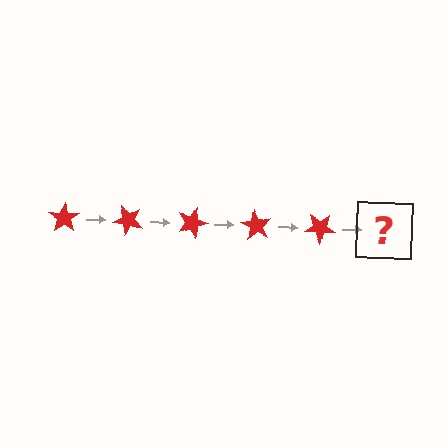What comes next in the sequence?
The next element should be a red star rotated 225 degrees.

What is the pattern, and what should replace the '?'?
The pattern is that the star rotates 45 degrees each step. The '?' should be a red star rotated 225 degrees.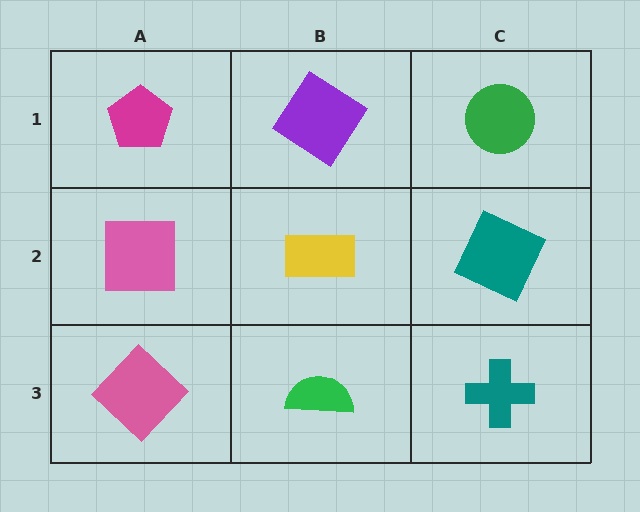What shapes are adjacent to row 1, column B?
A yellow rectangle (row 2, column B), a magenta pentagon (row 1, column A), a green circle (row 1, column C).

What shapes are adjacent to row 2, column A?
A magenta pentagon (row 1, column A), a pink diamond (row 3, column A), a yellow rectangle (row 2, column B).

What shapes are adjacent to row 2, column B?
A purple diamond (row 1, column B), a green semicircle (row 3, column B), a pink square (row 2, column A), a teal square (row 2, column C).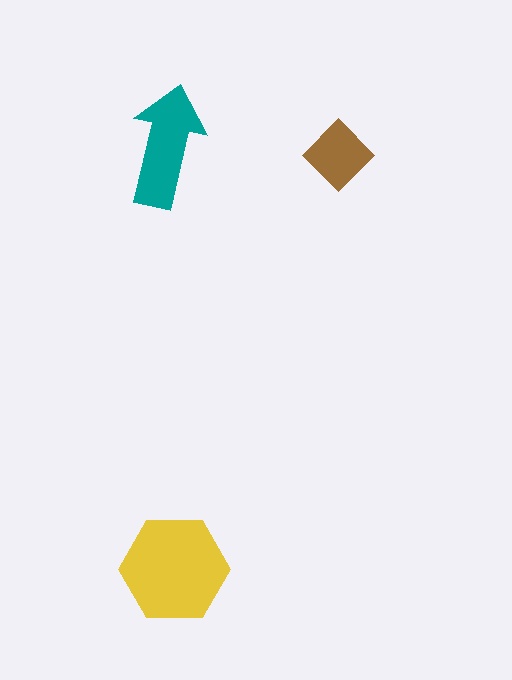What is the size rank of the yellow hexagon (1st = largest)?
1st.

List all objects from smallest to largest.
The brown diamond, the teal arrow, the yellow hexagon.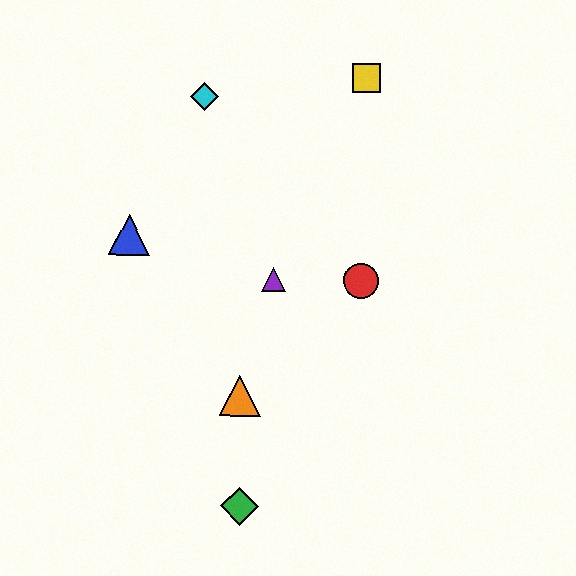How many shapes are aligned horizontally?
2 shapes (the red circle, the purple triangle) are aligned horizontally.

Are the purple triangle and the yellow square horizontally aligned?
No, the purple triangle is at y≈280 and the yellow square is at y≈77.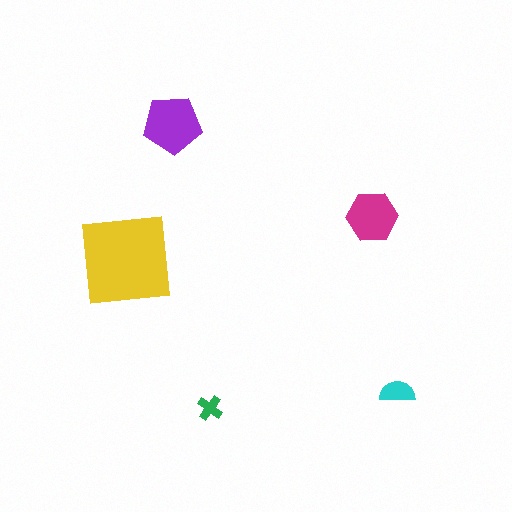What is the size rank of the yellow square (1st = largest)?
1st.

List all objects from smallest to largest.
The green cross, the cyan semicircle, the magenta hexagon, the purple pentagon, the yellow square.